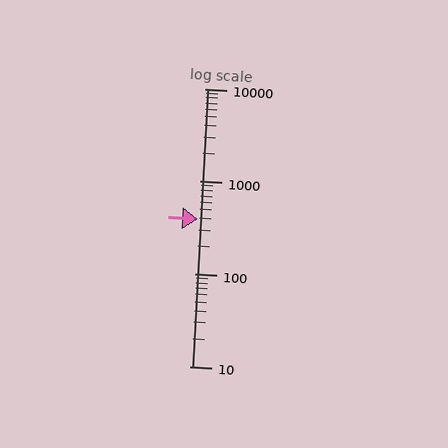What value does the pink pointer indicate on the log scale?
The pointer indicates approximately 390.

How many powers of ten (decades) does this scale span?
The scale spans 3 decades, from 10 to 10000.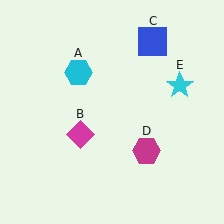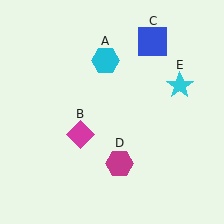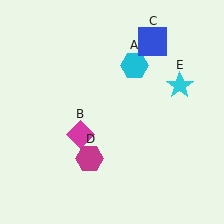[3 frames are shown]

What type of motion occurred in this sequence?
The cyan hexagon (object A), magenta hexagon (object D) rotated clockwise around the center of the scene.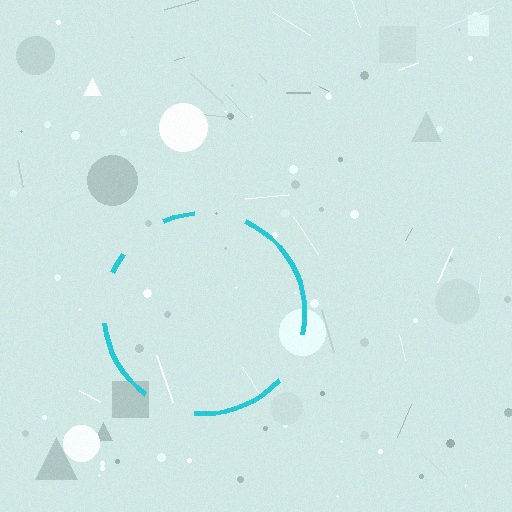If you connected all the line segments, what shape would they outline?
They would outline a circle.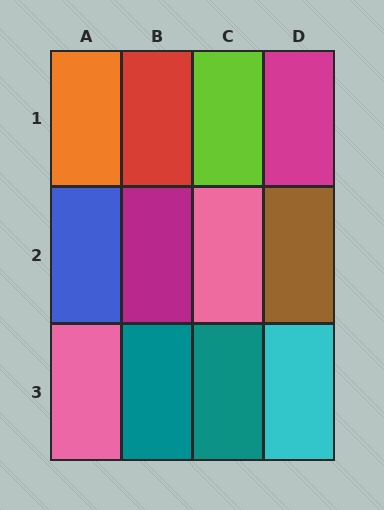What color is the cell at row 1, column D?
Magenta.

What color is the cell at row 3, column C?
Teal.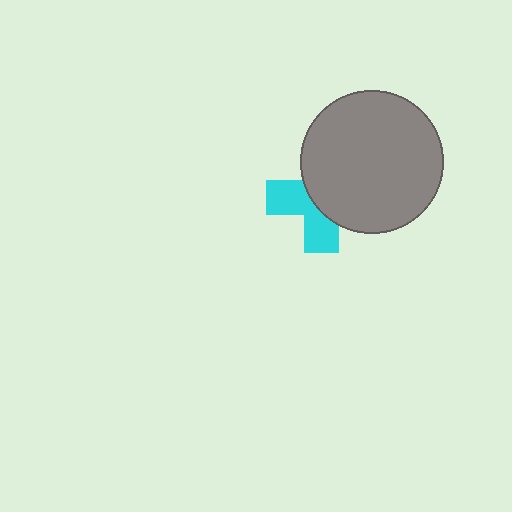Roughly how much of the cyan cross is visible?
A small part of it is visible (roughly 43%).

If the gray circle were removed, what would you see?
You would see the complete cyan cross.